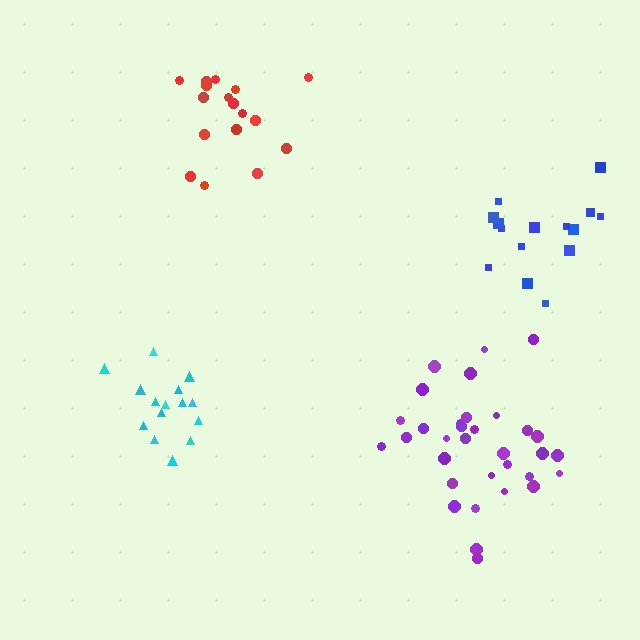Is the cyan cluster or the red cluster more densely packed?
Red.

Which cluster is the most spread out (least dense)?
Purple.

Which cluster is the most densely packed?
Red.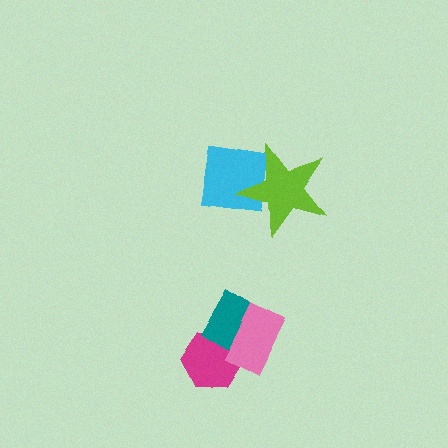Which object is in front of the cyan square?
The lime star is in front of the cyan square.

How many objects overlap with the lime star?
1 object overlaps with the lime star.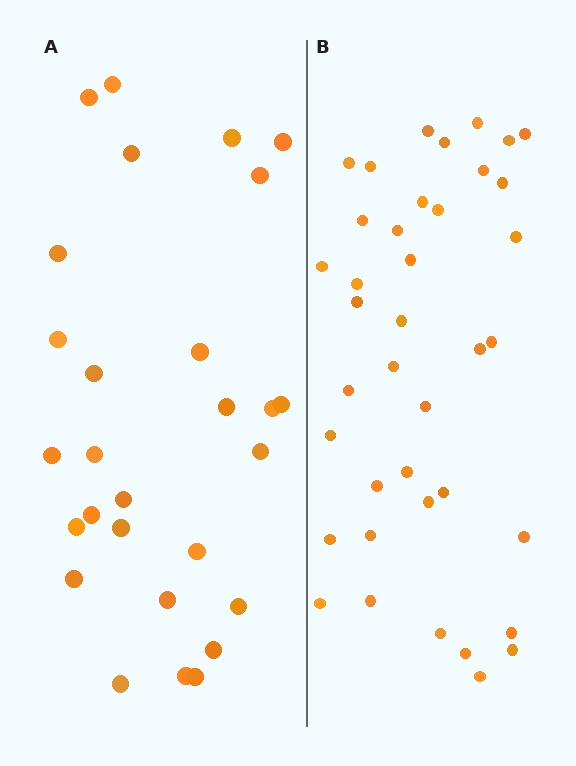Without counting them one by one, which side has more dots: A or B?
Region B (the right region) has more dots.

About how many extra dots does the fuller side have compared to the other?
Region B has roughly 12 or so more dots than region A.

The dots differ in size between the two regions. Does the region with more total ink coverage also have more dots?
No. Region A has more total ink coverage because its dots are larger, but region B actually contains more individual dots. Total area can be misleading — the number of items is what matters here.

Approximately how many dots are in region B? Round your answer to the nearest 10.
About 40 dots. (The exact count is 39, which rounds to 40.)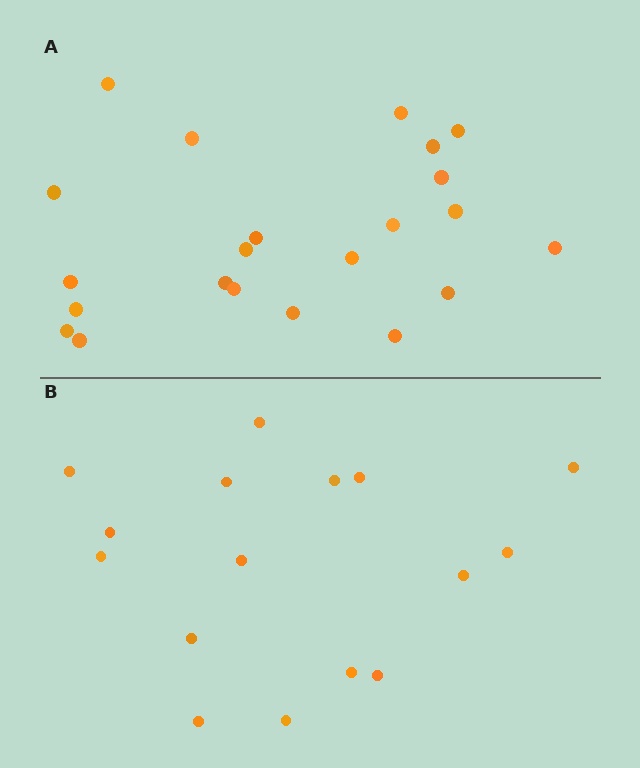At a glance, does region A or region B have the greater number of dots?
Region A (the top region) has more dots.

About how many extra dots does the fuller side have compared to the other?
Region A has about 6 more dots than region B.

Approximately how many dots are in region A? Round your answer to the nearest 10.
About 20 dots. (The exact count is 22, which rounds to 20.)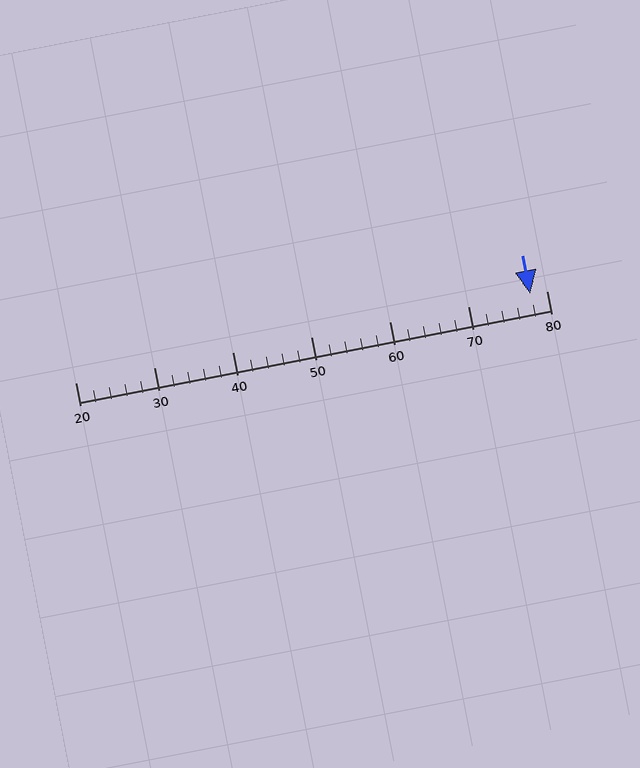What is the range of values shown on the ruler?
The ruler shows values from 20 to 80.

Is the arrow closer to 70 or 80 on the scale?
The arrow is closer to 80.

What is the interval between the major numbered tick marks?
The major tick marks are spaced 10 units apart.